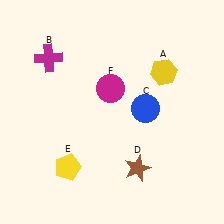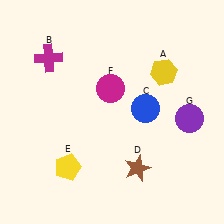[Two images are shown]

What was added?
A purple circle (G) was added in Image 2.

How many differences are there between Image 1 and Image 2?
There is 1 difference between the two images.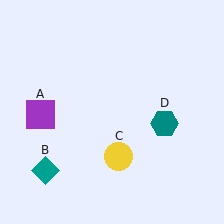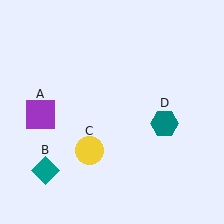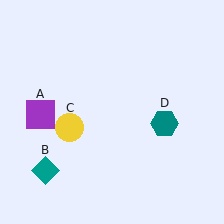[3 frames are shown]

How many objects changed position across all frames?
1 object changed position: yellow circle (object C).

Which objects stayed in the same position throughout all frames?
Purple square (object A) and teal diamond (object B) and teal hexagon (object D) remained stationary.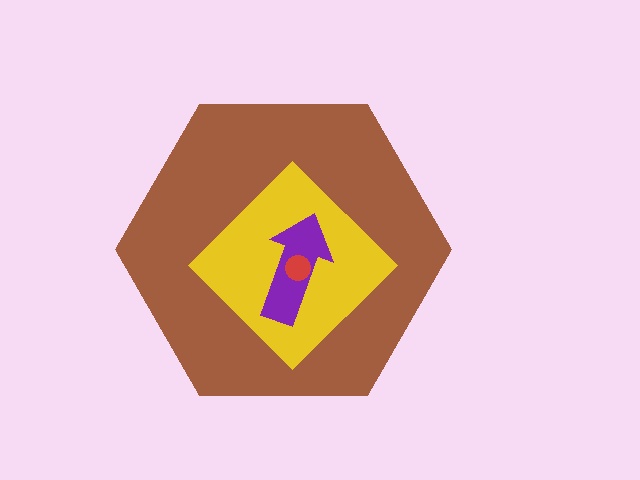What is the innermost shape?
The red circle.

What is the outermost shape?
The brown hexagon.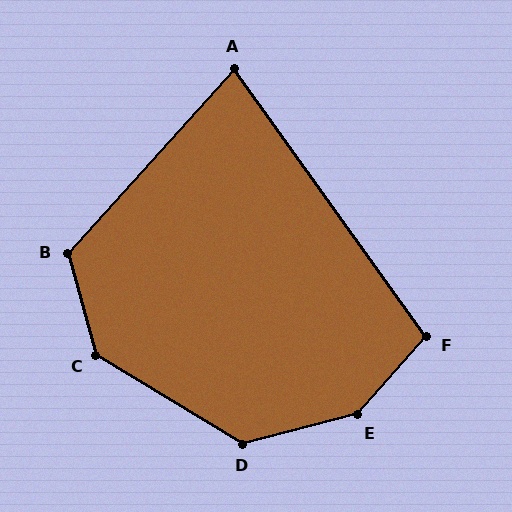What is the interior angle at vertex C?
Approximately 137 degrees (obtuse).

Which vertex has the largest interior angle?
E, at approximately 146 degrees.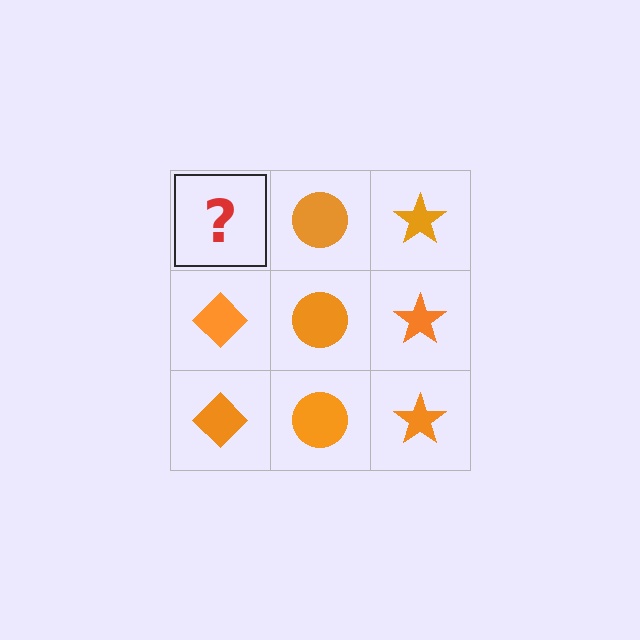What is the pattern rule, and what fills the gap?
The rule is that each column has a consistent shape. The gap should be filled with an orange diamond.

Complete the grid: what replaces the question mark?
The question mark should be replaced with an orange diamond.